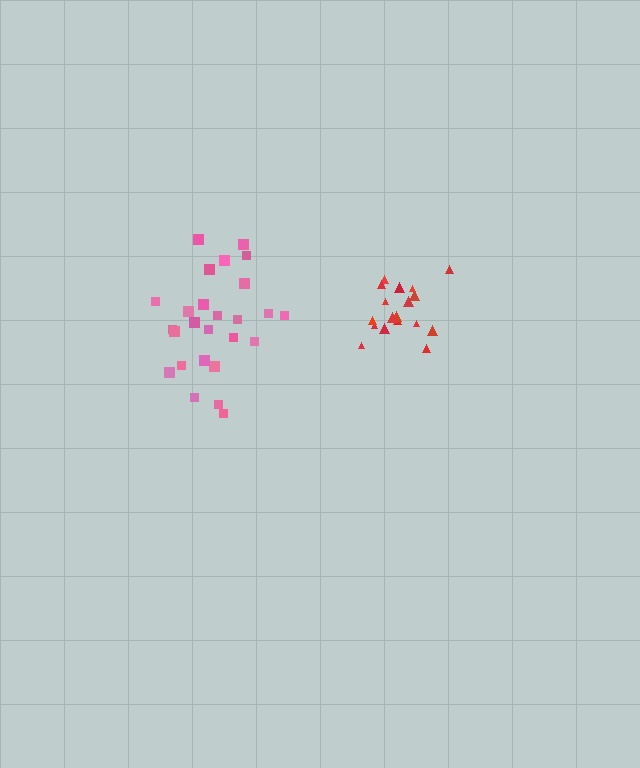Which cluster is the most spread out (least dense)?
Pink.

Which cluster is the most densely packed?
Red.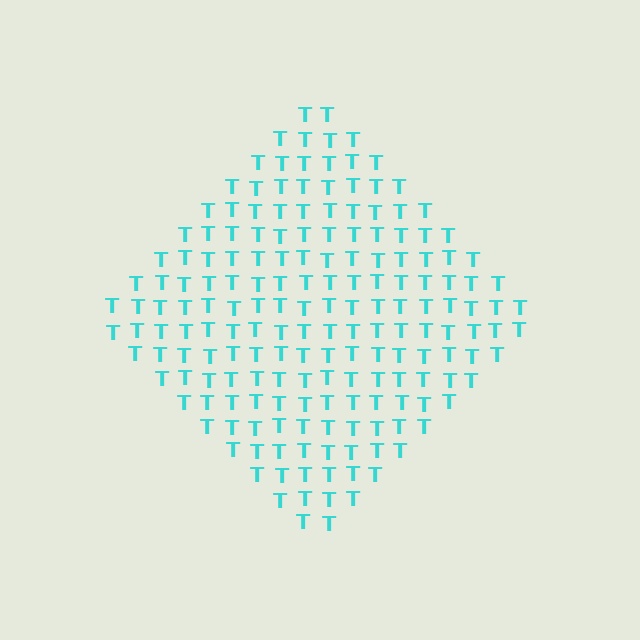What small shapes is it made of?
It is made of small letter T's.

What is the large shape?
The large shape is a diamond.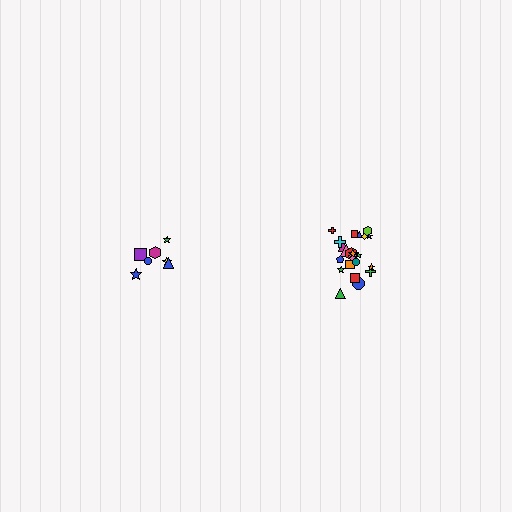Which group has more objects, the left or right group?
The right group.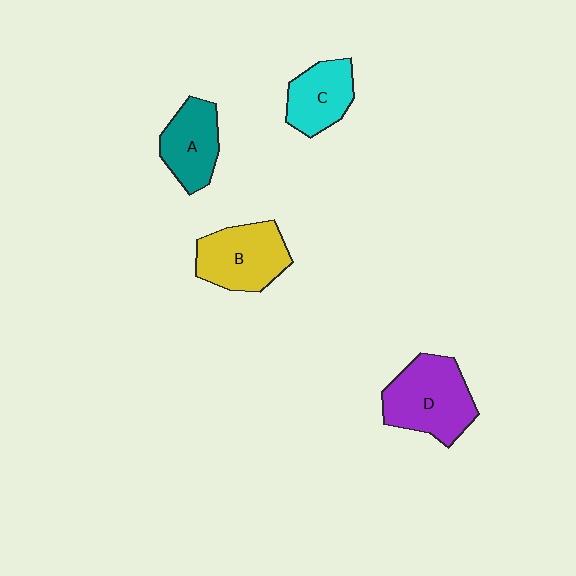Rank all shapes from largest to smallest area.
From largest to smallest: D (purple), B (yellow), A (teal), C (cyan).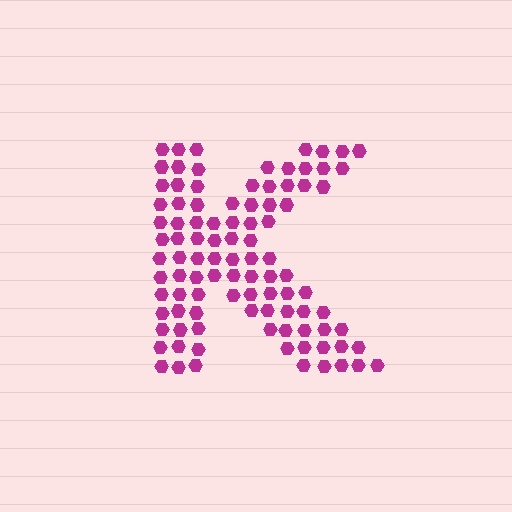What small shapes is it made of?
It is made of small hexagons.